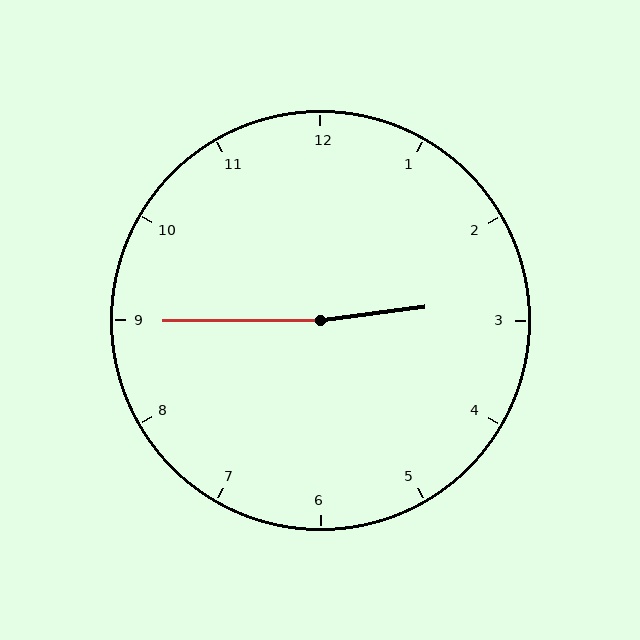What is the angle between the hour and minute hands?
Approximately 172 degrees.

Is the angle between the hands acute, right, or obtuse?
It is obtuse.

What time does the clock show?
2:45.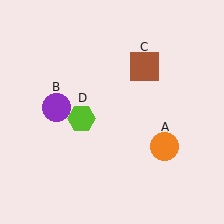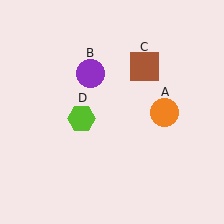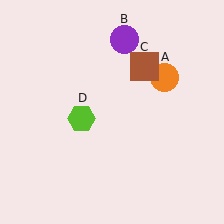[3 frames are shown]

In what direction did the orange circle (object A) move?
The orange circle (object A) moved up.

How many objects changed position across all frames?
2 objects changed position: orange circle (object A), purple circle (object B).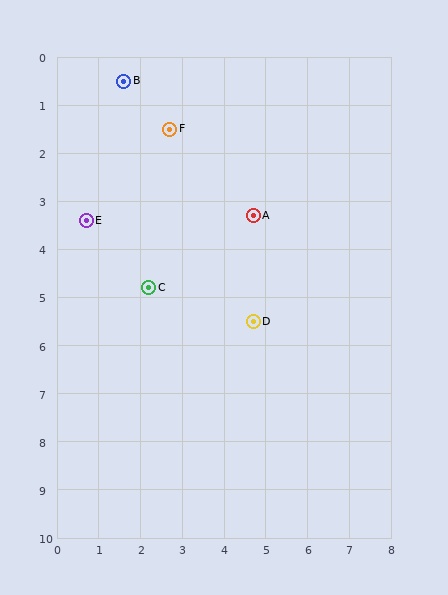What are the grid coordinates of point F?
Point F is at approximately (2.7, 1.5).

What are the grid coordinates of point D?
Point D is at approximately (4.7, 5.5).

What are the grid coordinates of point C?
Point C is at approximately (2.2, 4.8).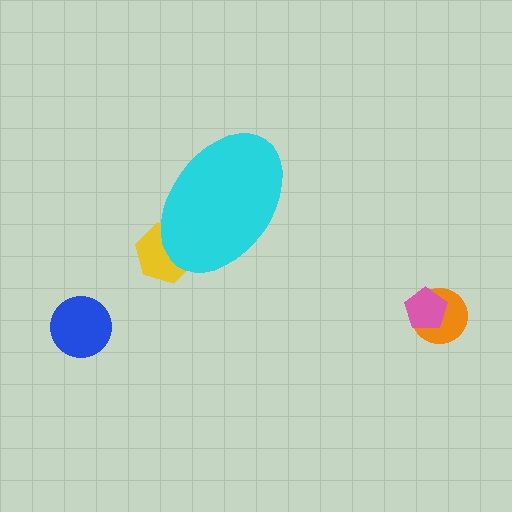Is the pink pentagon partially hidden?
No, the pink pentagon is fully visible.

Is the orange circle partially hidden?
No, the orange circle is fully visible.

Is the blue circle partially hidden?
No, the blue circle is fully visible.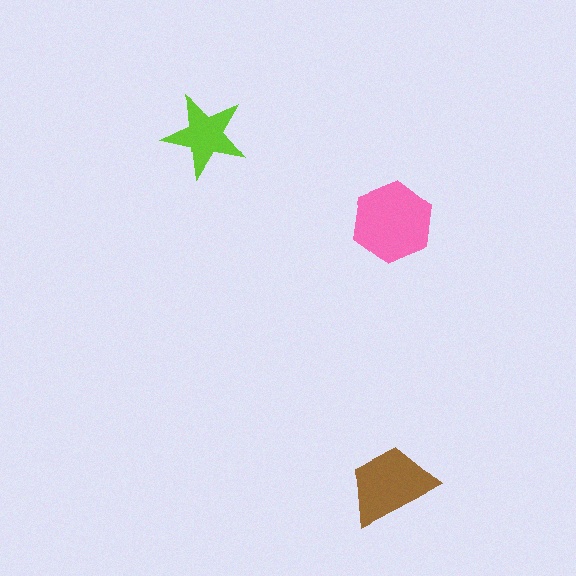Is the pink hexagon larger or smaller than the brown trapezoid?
Larger.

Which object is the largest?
The pink hexagon.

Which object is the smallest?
The lime star.